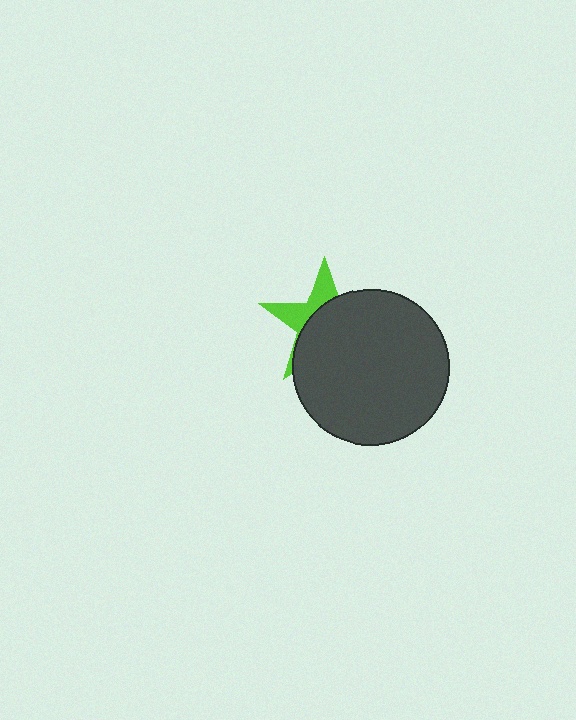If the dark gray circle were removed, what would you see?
You would see the complete lime star.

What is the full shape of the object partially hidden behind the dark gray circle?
The partially hidden object is a lime star.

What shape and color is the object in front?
The object in front is a dark gray circle.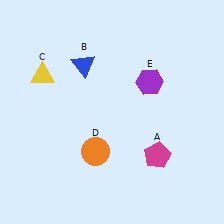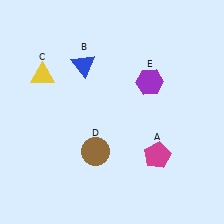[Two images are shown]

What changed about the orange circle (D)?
In Image 1, D is orange. In Image 2, it changed to brown.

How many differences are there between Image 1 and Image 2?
There is 1 difference between the two images.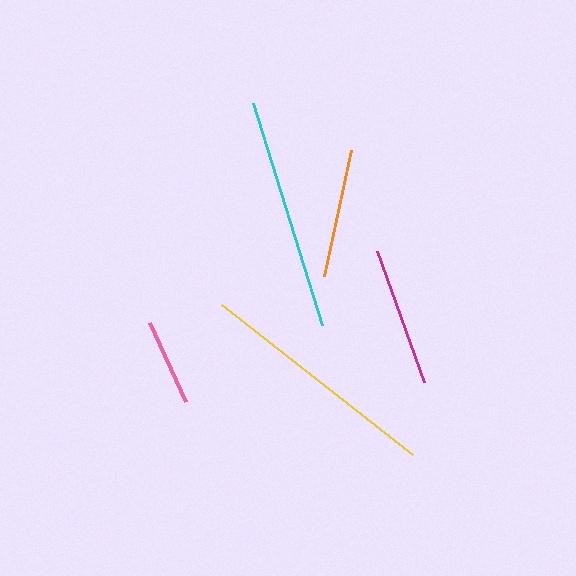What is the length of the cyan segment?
The cyan segment is approximately 233 pixels long.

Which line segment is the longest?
The yellow line is the longest at approximately 244 pixels.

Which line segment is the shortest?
The pink line is the shortest at approximately 87 pixels.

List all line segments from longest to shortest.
From longest to shortest: yellow, cyan, magenta, orange, pink.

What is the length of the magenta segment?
The magenta segment is approximately 139 pixels long.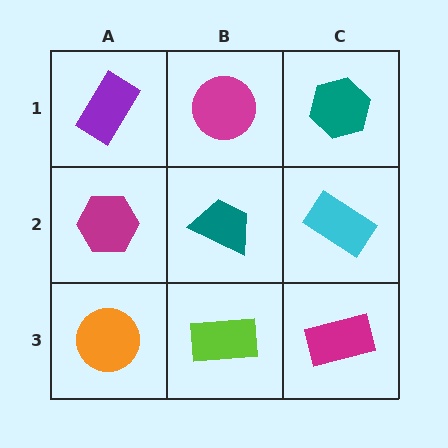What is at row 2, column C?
A cyan rectangle.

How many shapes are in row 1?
3 shapes.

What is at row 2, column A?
A magenta hexagon.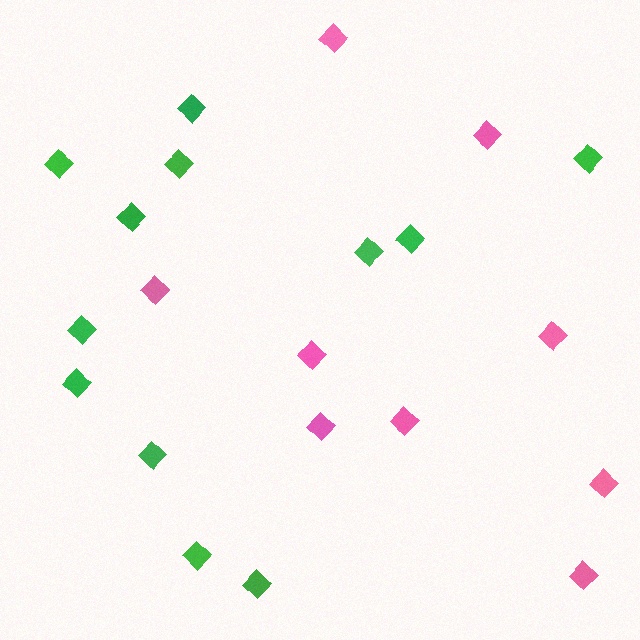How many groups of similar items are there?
There are 2 groups: one group of green diamonds (12) and one group of pink diamonds (9).